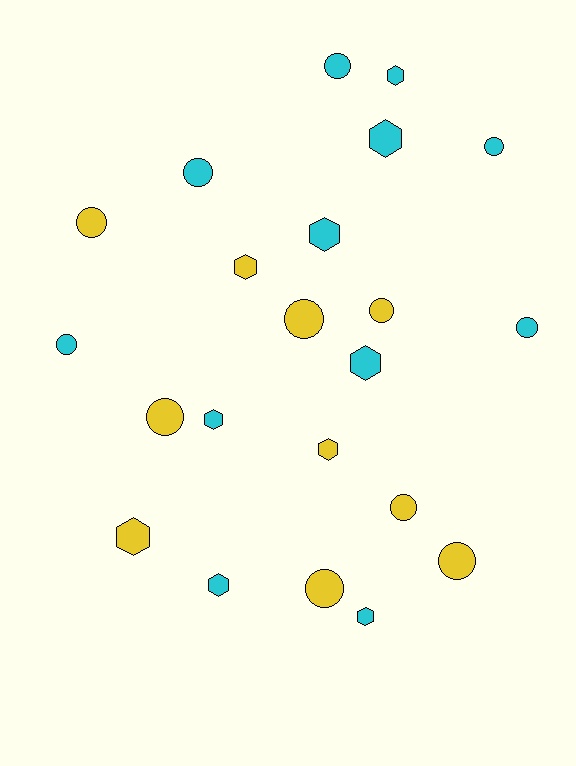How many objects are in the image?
There are 22 objects.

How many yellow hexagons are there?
There are 3 yellow hexagons.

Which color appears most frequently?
Cyan, with 12 objects.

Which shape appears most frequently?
Circle, with 12 objects.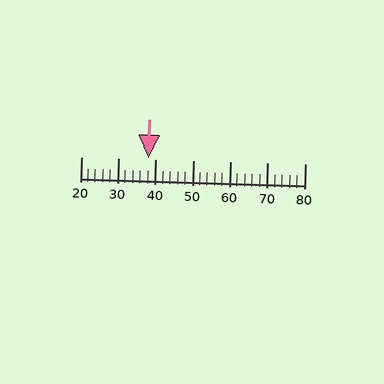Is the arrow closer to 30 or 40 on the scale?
The arrow is closer to 40.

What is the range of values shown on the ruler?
The ruler shows values from 20 to 80.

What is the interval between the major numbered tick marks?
The major tick marks are spaced 10 units apart.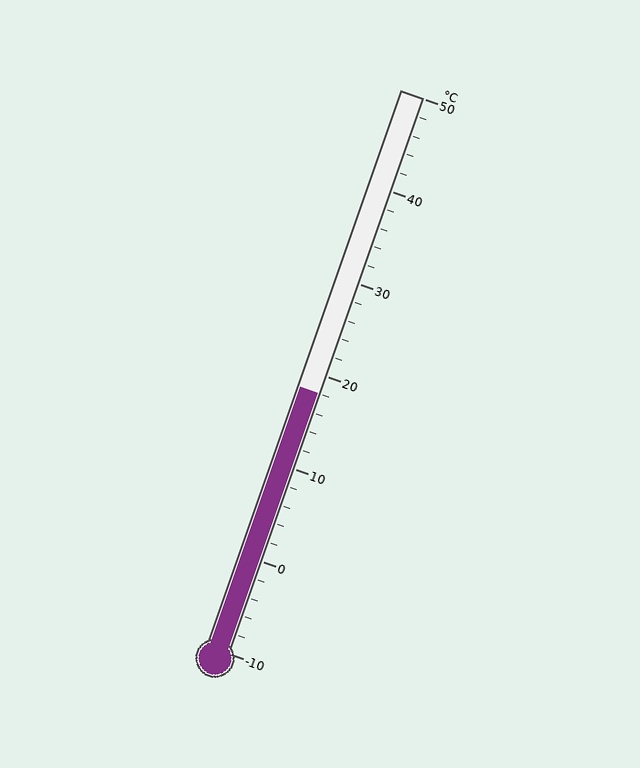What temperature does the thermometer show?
The thermometer shows approximately 18°C.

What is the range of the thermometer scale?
The thermometer scale ranges from -10°C to 50°C.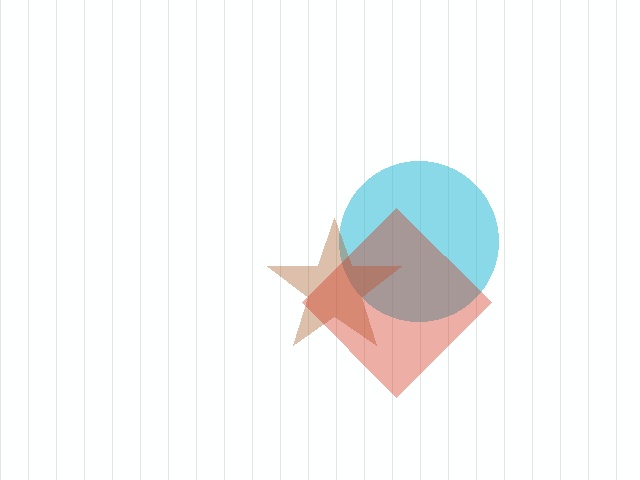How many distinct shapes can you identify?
There are 3 distinct shapes: a cyan circle, a brown star, a red diamond.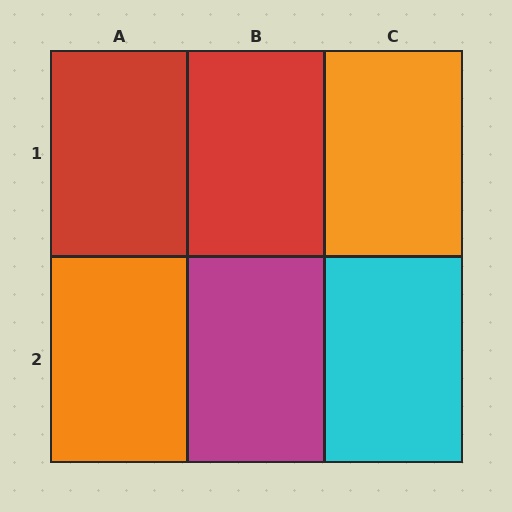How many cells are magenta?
1 cell is magenta.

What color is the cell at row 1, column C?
Orange.